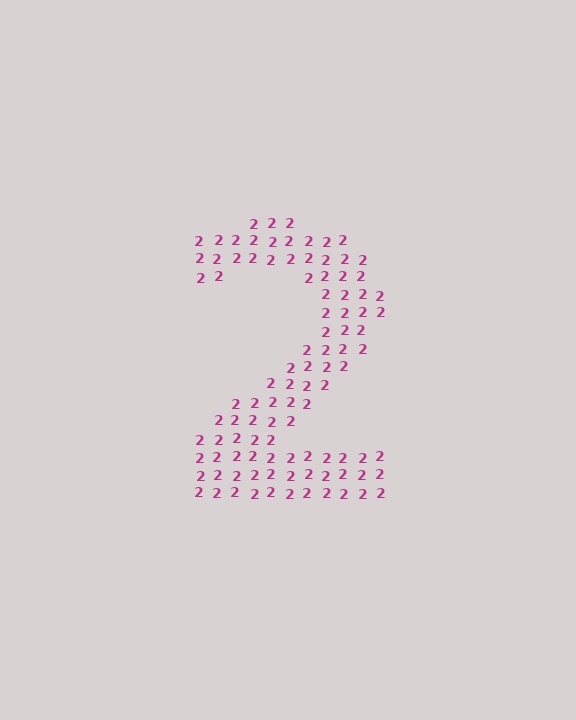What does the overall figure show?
The overall figure shows the digit 2.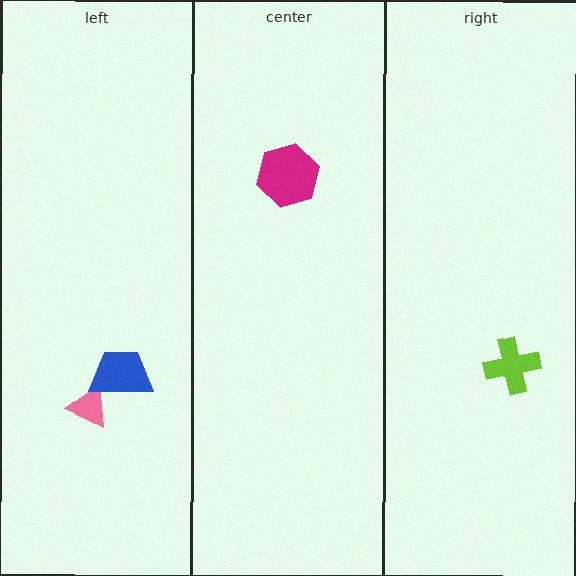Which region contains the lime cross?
The right region.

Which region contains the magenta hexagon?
The center region.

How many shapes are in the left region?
2.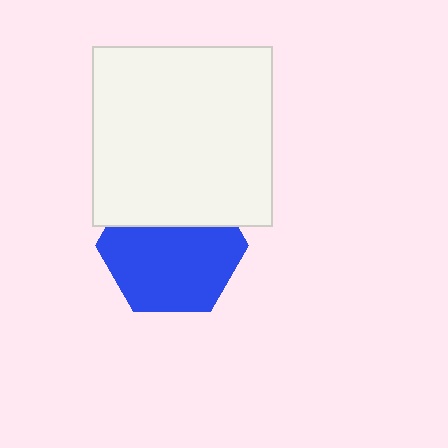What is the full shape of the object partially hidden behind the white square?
The partially hidden object is a blue hexagon.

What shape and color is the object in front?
The object in front is a white square.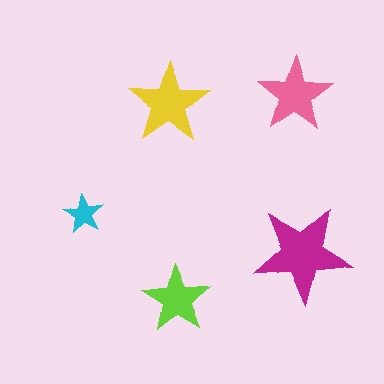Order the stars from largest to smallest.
the magenta one, the yellow one, the pink one, the lime one, the cyan one.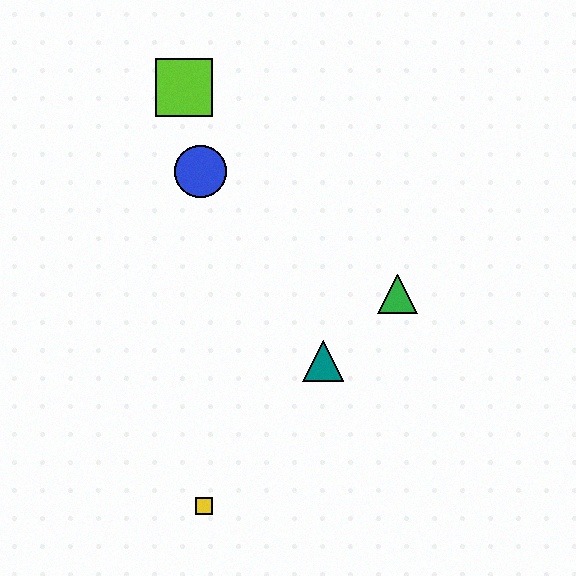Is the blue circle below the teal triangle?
No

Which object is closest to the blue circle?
The lime square is closest to the blue circle.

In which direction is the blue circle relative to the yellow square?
The blue circle is above the yellow square.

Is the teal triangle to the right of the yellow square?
Yes